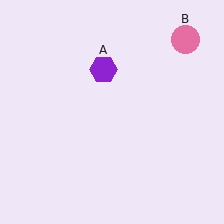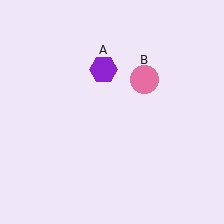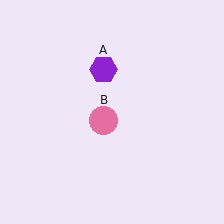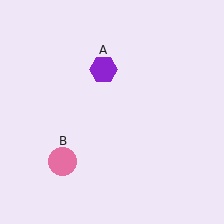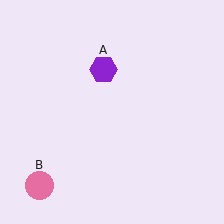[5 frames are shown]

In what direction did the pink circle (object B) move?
The pink circle (object B) moved down and to the left.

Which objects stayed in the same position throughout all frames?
Purple hexagon (object A) remained stationary.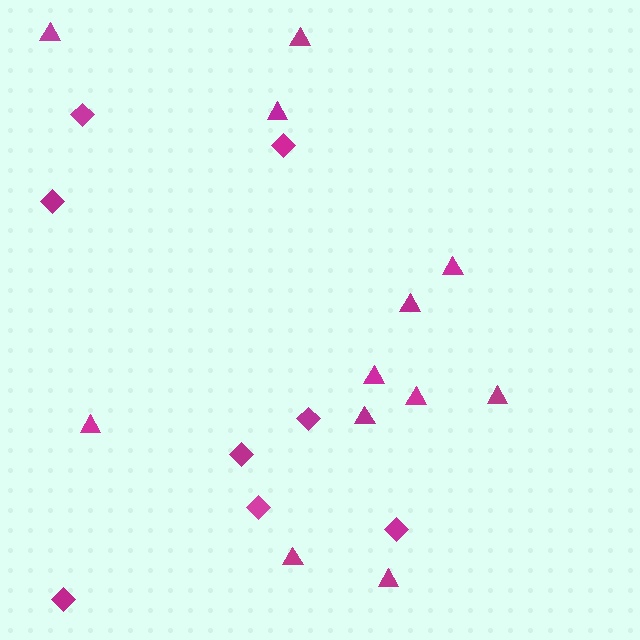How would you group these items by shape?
There are 2 groups: one group of triangles (12) and one group of diamonds (8).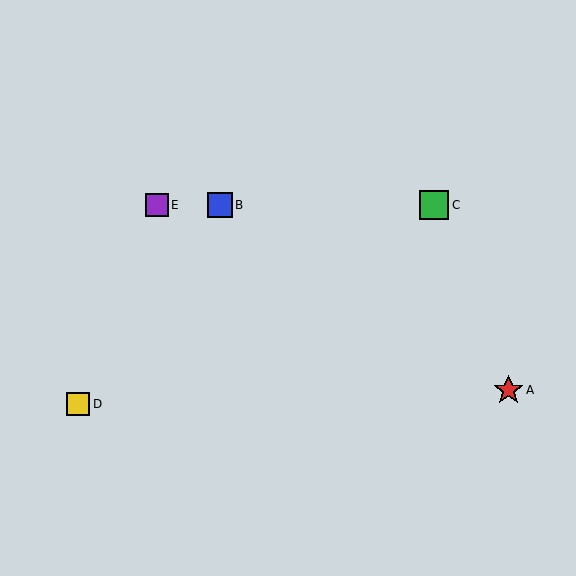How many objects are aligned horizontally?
3 objects (B, C, E) are aligned horizontally.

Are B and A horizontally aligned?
No, B is at y≈205 and A is at y≈390.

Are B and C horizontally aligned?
Yes, both are at y≈205.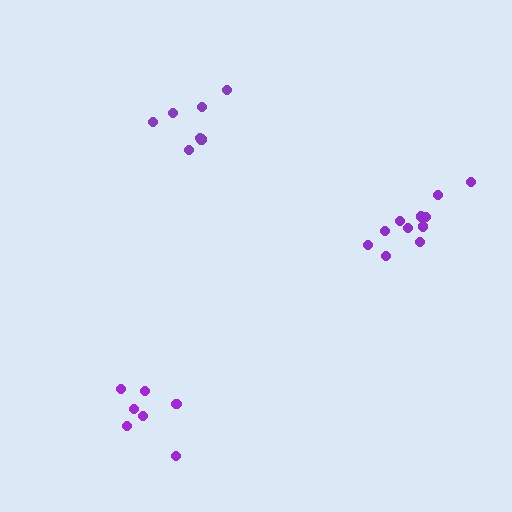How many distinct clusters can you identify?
There are 3 distinct clusters.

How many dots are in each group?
Group 1: 11 dots, Group 2: 7 dots, Group 3: 7 dots (25 total).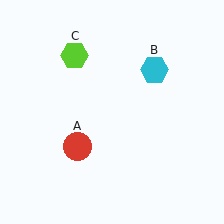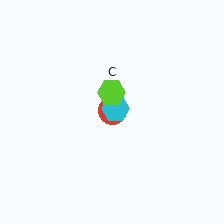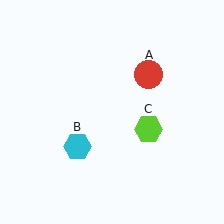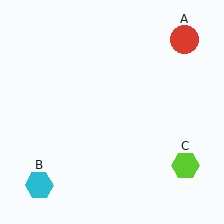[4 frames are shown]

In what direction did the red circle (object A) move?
The red circle (object A) moved up and to the right.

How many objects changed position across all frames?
3 objects changed position: red circle (object A), cyan hexagon (object B), lime hexagon (object C).